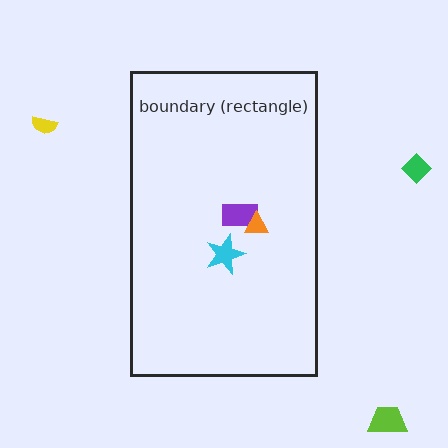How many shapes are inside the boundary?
3 inside, 3 outside.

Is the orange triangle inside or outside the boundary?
Inside.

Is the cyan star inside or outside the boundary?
Inside.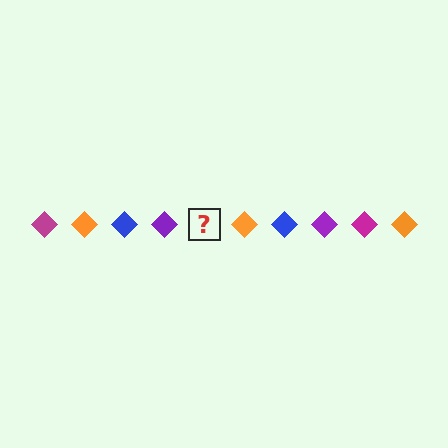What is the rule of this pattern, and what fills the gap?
The rule is that the pattern cycles through magenta, orange, blue, purple diamonds. The gap should be filled with a magenta diamond.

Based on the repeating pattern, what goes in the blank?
The blank should be a magenta diamond.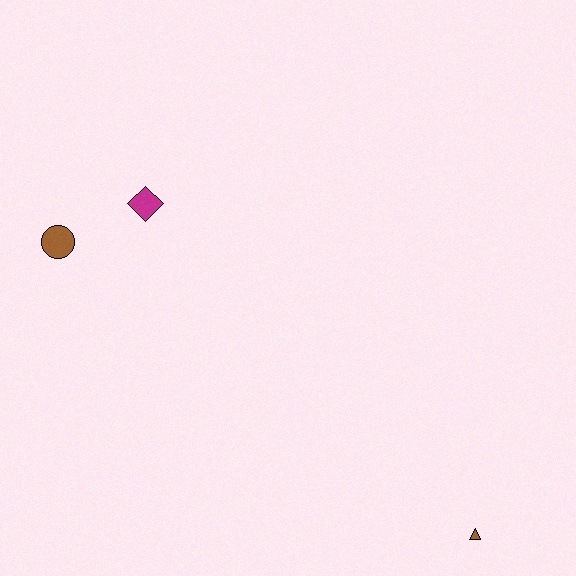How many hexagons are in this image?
There are no hexagons.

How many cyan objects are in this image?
There are no cyan objects.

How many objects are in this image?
There are 3 objects.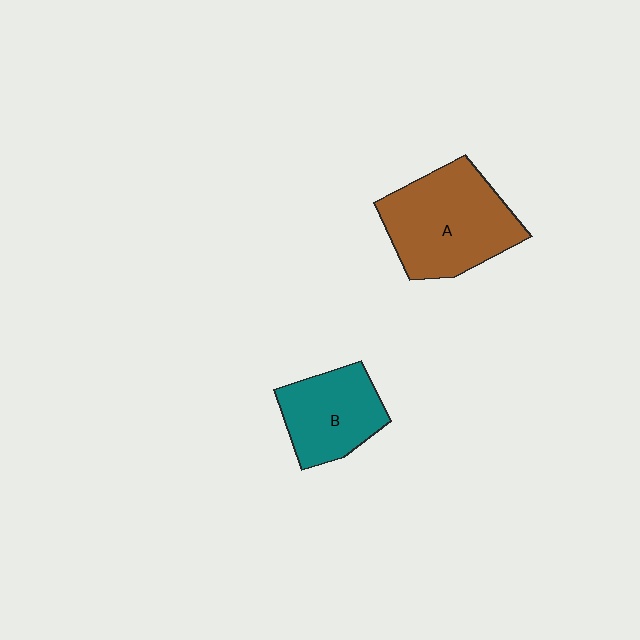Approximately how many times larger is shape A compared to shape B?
Approximately 1.5 times.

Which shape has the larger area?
Shape A (brown).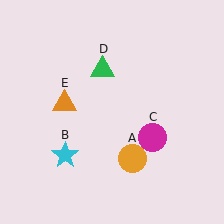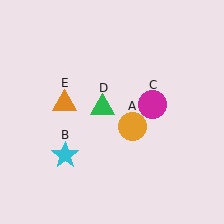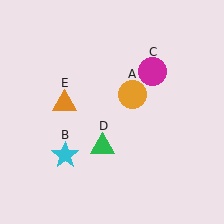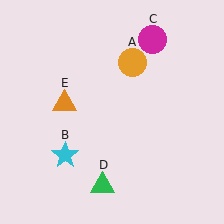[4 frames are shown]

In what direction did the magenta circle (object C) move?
The magenta circle (object C) moved up.